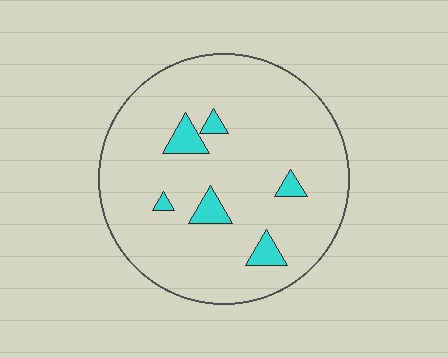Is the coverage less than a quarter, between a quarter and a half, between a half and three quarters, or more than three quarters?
Less than a quarter.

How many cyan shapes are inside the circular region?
6.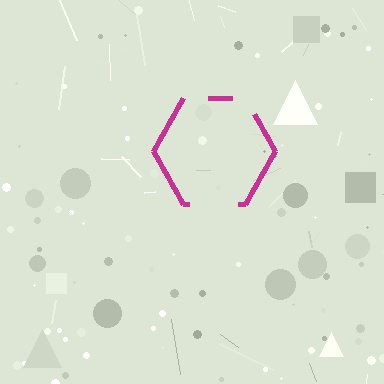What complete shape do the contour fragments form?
The contour fragments form a hexagon.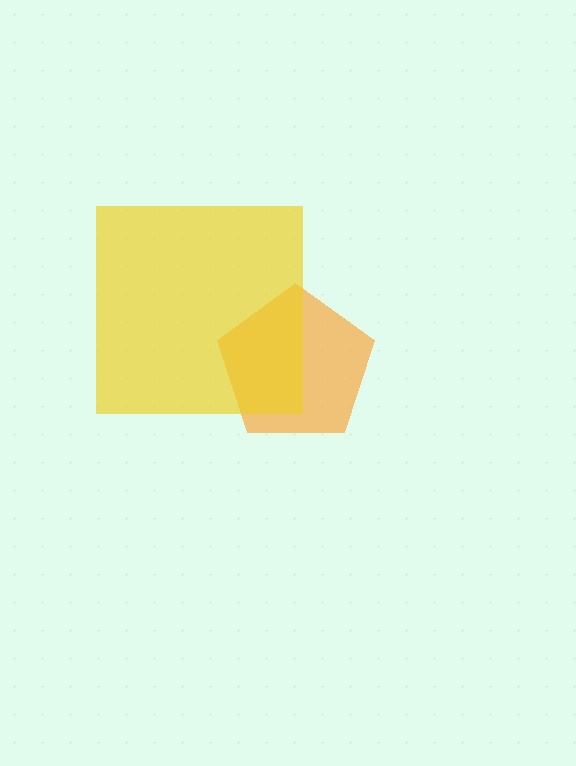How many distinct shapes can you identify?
There are 2 distinct shapes: an orange pentagon, a yellow square.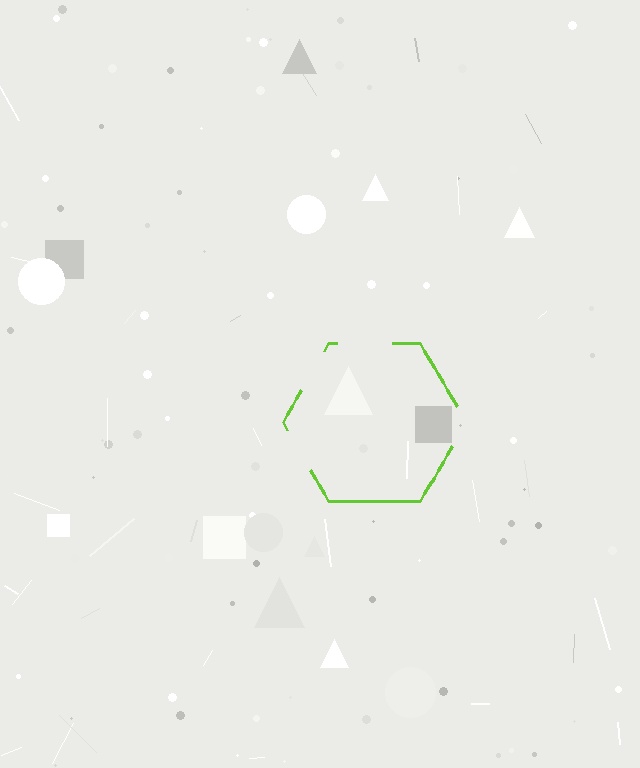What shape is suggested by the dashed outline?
The dashed outline suggests a hexagon.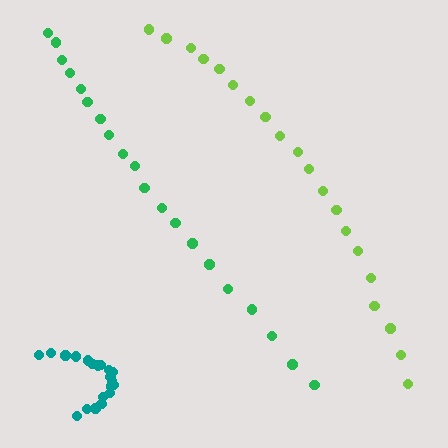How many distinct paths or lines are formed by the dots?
There are 3 distinct paths.